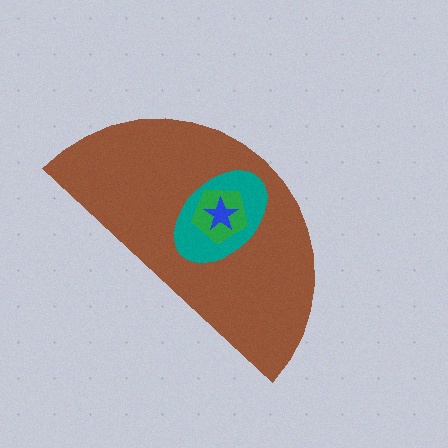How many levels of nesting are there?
4.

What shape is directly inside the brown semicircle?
The teal ellipse.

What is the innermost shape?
The blue star.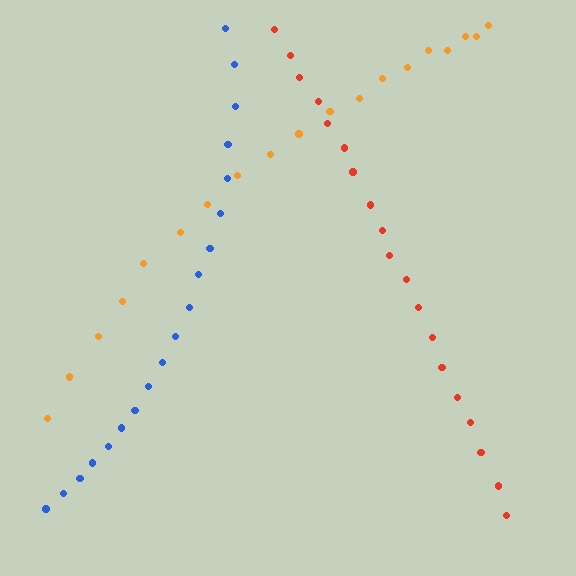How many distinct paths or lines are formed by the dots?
There are 3 distinct paths.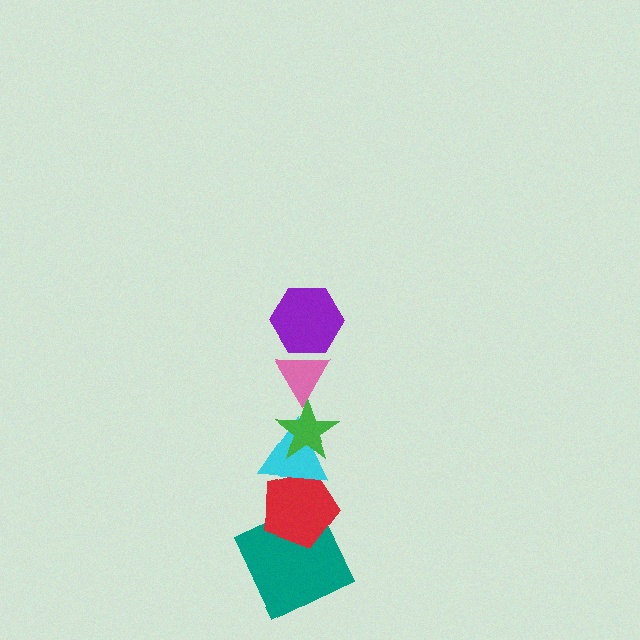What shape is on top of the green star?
The pink triangle is on top of the green star.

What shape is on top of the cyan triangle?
The green star is on top of the cyan triangle.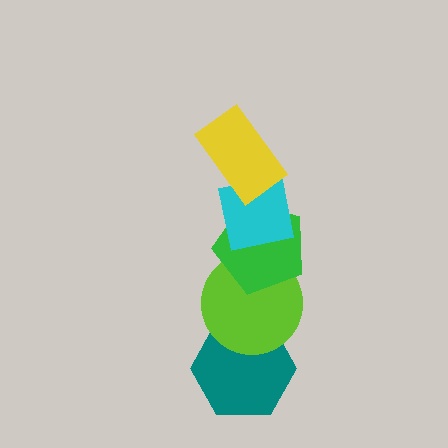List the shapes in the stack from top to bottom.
From top to bottom: the yellow rectangle, the cyan square, the green pentagon, the lime circle, the teal hexagon.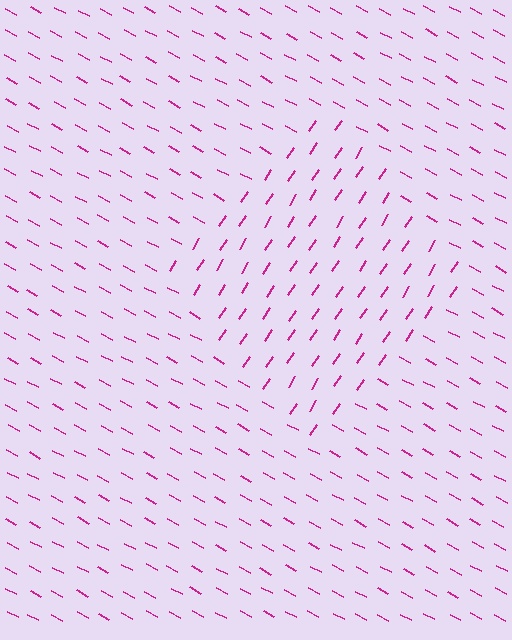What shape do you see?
I see a diamond.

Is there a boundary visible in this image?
Yes, there is a texture boundary formed by a change in line orientation.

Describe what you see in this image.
The image is filled with small magenta line segments. A diamond region in the image has lines oriented differently from the surrounding lines, creating a visible texture boundary.